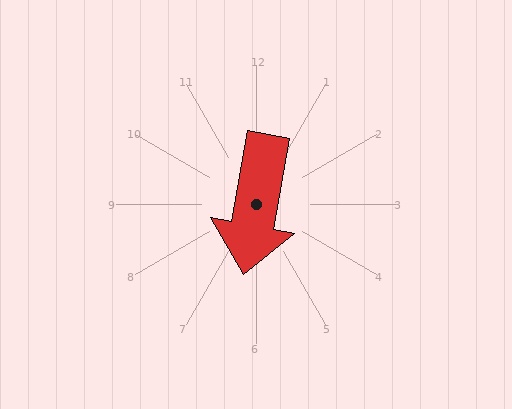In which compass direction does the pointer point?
South.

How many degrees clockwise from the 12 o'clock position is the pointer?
Approximately 190 degrees.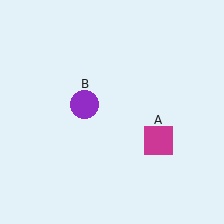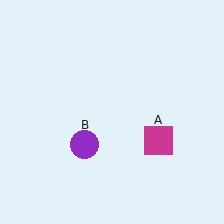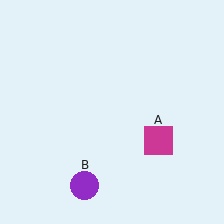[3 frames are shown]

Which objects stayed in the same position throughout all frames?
Magenta square (object A) remained stationary.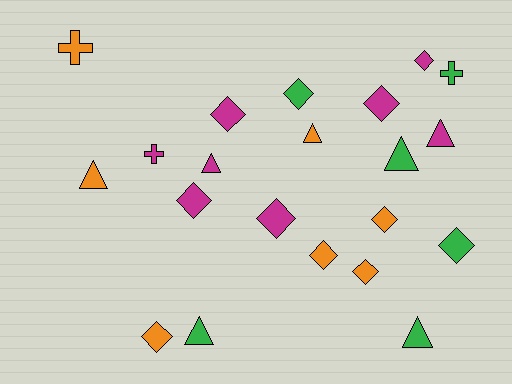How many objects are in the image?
There are 21 objects.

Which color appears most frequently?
Magenta, with 8 objects.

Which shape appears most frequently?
Diamond, with 11 objects.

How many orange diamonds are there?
There are 4 orange diamonds.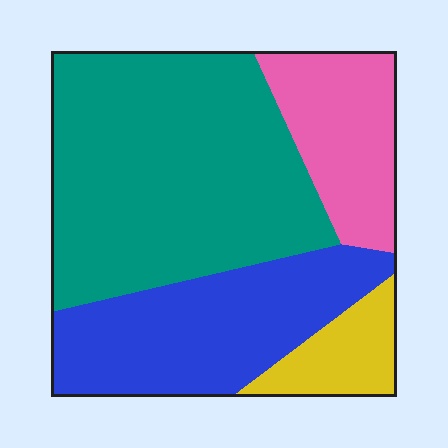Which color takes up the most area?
Teal, at roughly 50%.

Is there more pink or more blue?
Blue.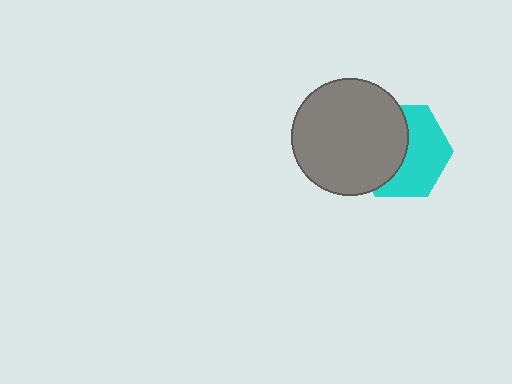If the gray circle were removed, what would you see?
You would see the complete cyan hexagon.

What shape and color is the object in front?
The object in front is a gray circle.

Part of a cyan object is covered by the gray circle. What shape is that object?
It is a hexagon.